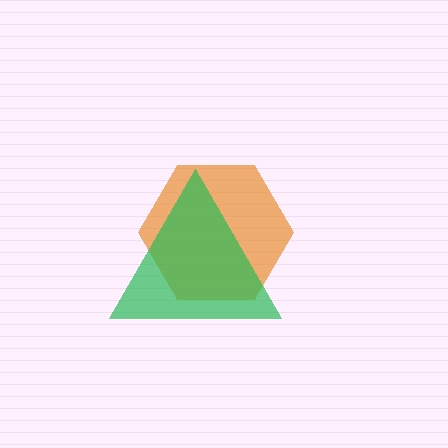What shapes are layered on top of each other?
The layered shapes are: an orange hexagon, a green triangle.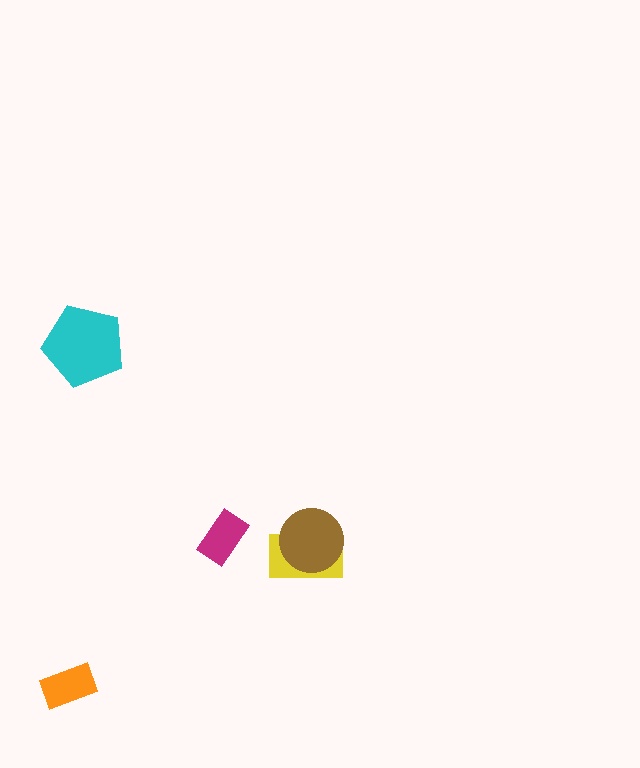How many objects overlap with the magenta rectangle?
0 objects overlap with the magenta rectangle.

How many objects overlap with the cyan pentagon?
0 objects overlap with the cyan pentagon.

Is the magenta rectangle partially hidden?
No, no other shape covers it.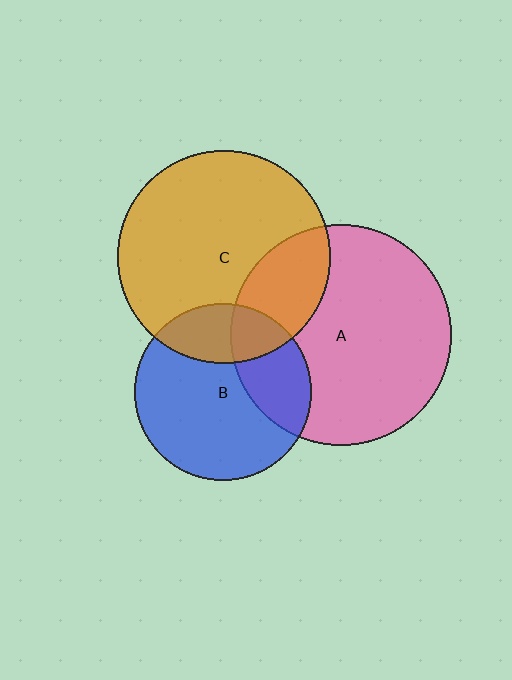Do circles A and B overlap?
Yes.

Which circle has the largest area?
Circle A (pink).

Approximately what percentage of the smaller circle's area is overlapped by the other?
Approximately 30%.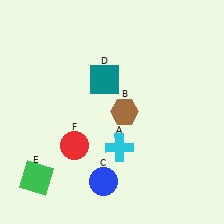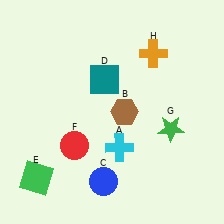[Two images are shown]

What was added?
A green star (G), an orange cross (H) were added in Image 2.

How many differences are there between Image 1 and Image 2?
There are 2 differences between the two images.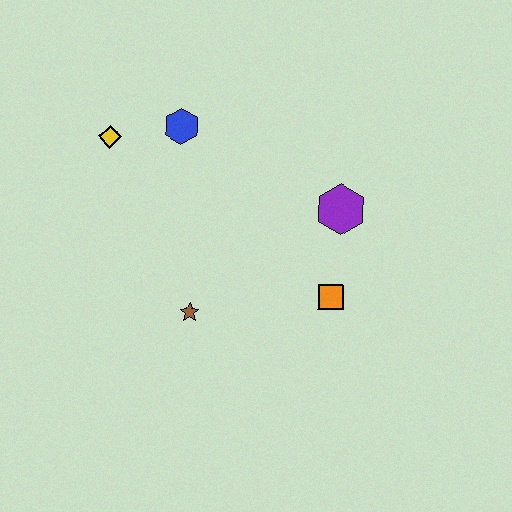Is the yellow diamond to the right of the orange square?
No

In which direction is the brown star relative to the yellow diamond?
The brown star is below the yellow diamond.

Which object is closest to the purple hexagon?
The orange square is closest to the purple hexagon.